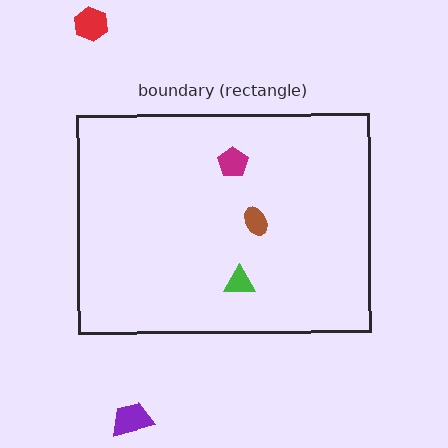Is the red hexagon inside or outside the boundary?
Outside.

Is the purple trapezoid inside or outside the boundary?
Outside.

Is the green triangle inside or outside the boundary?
Inside.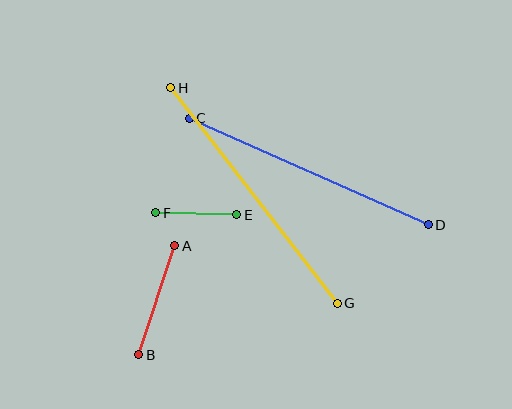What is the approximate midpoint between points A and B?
The midpoint is at approximately (157, 300) pixels.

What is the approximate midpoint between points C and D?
The midpoint is at approximately (309, 171) pixels.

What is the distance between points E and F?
The distance is approximately 81 pixels.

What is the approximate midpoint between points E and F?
The midpoint is at approximately (196, 214) pixels.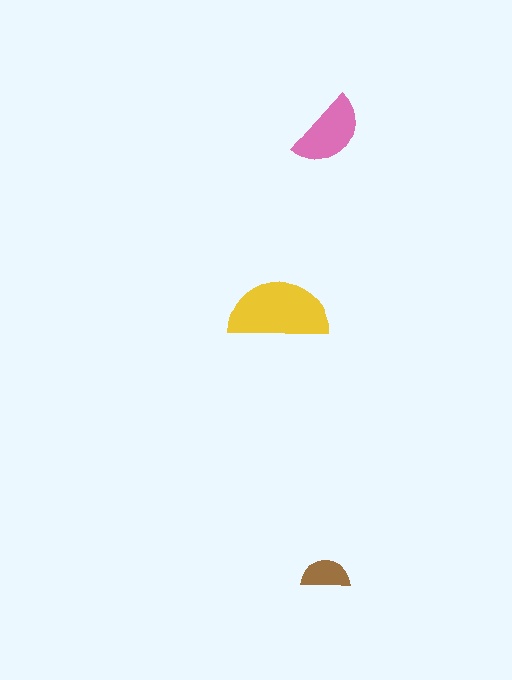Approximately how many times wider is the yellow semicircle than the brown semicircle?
About 2 times wider.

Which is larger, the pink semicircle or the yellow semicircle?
The yellow one.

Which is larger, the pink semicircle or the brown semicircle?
The pink one.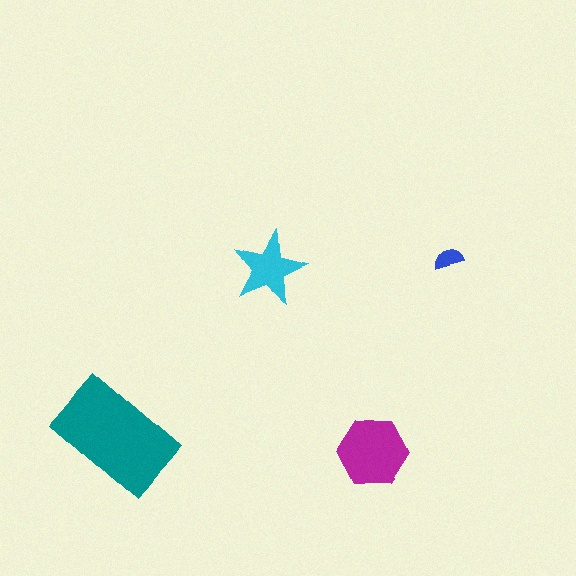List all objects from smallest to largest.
The blue semicircle, the cyan star, the magenta hexagon, the teal rectangle.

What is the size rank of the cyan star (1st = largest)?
3rd.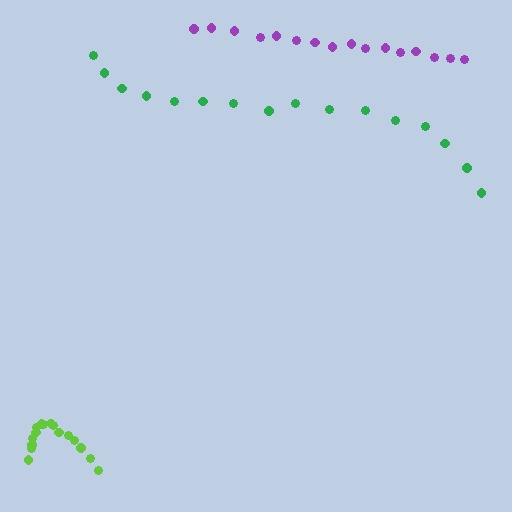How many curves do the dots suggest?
There are 3 distinct paths.